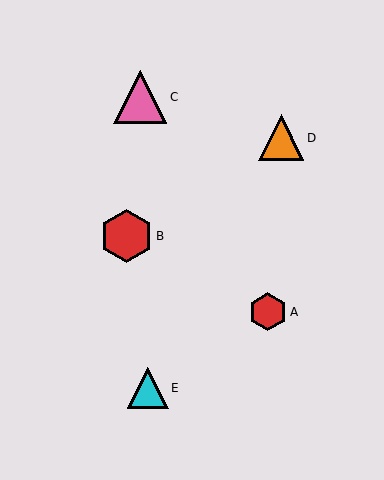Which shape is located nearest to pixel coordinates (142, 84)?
The pink triangle (labeled C) at (140, 97) is nearest to that location.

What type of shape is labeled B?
Shape B is a red hexagon.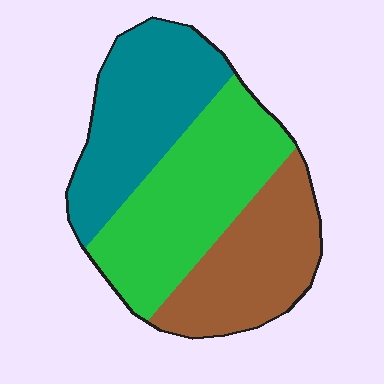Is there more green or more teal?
Green.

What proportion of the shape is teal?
Teal covers about 35% of the shape.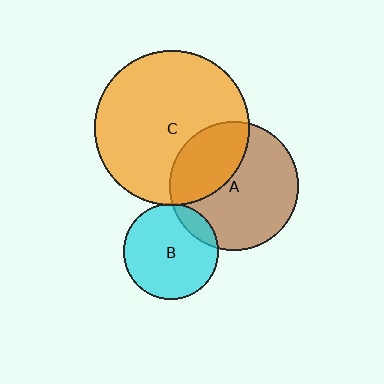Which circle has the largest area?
Circle C (orange).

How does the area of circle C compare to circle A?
Approximately 1.4 times.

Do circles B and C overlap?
Yes.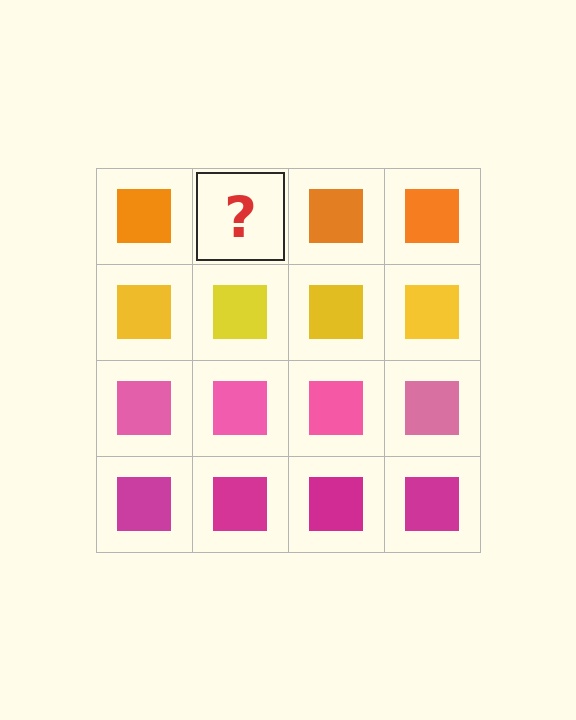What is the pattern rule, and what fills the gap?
The rule is that each row has a consistent color. The gap should be filled with an orange square.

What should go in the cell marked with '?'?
The missing cell should contain an orange square.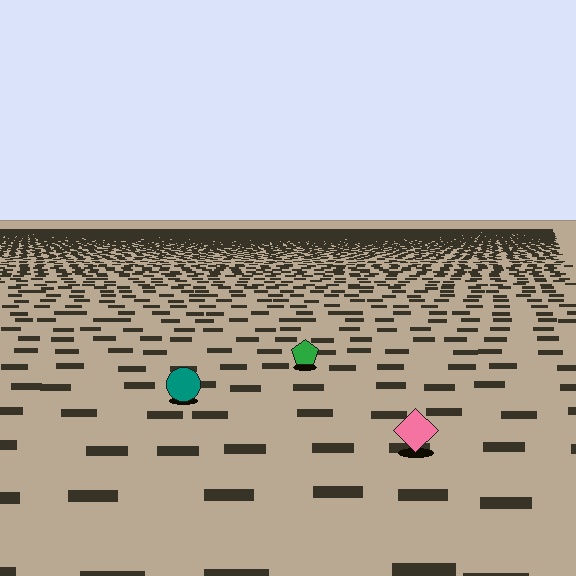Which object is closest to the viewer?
The pink diamond is closest. The texture marks near it are larger and more spread out.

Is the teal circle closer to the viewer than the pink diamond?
No. The pink diamond is closer — you can tell from the texture gradient: the ground texture is coarser near it.